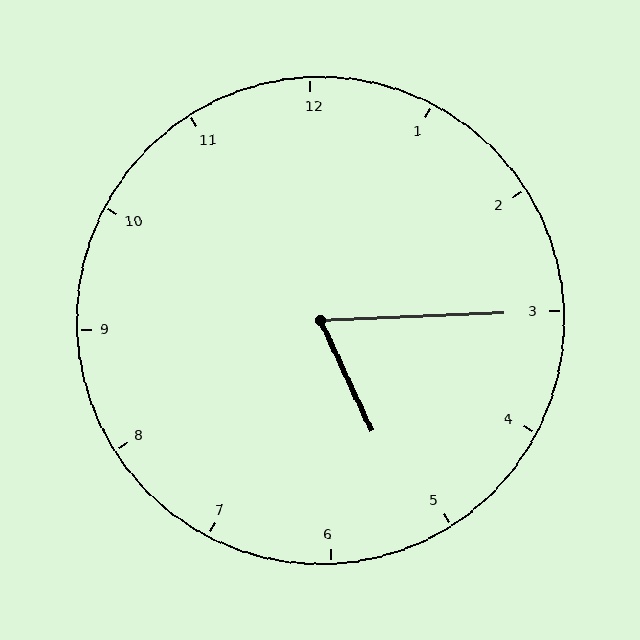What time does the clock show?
5:15.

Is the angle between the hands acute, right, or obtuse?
It is acute.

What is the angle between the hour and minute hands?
Approximately 68 degrees.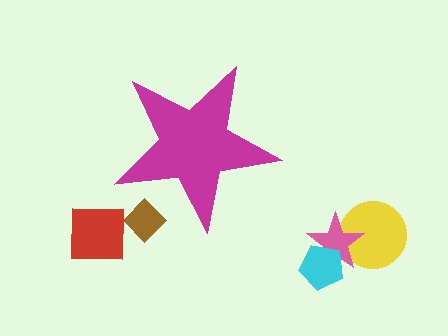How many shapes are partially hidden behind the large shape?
1 shape is partially hidden.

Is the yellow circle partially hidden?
No, the yellow circle is fully visible.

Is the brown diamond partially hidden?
Yes, the brown diamond is partially hidden behind the magenta star.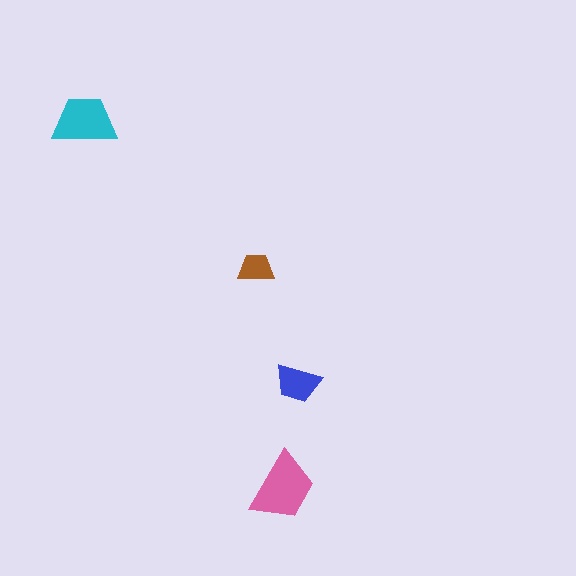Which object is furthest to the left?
The cyan trapezoid is leftmost.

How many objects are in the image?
There are 4 objects in the image.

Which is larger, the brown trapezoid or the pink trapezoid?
The pink one.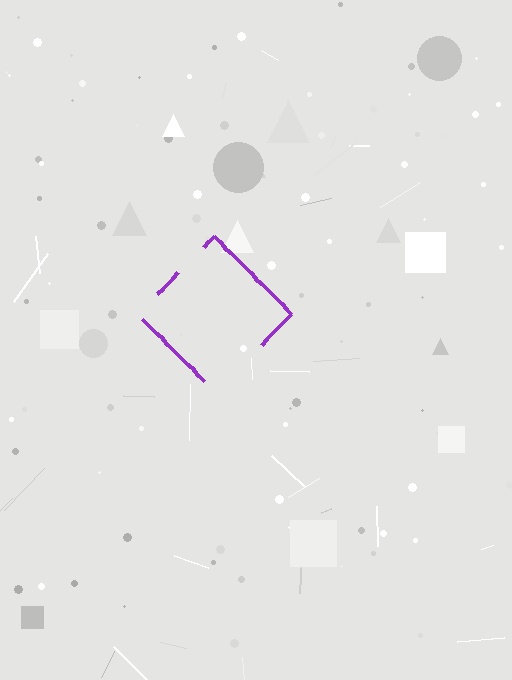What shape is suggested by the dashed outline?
The dashed outline suggests a diamond.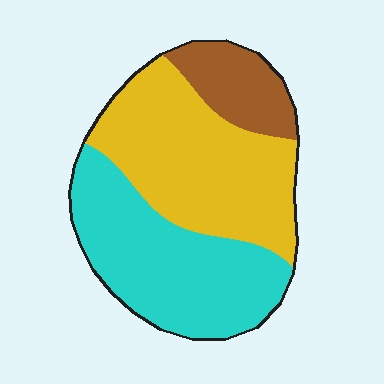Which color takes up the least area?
Brown, at roughly 15%.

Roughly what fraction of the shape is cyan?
Cyan covers 41% of the shape.